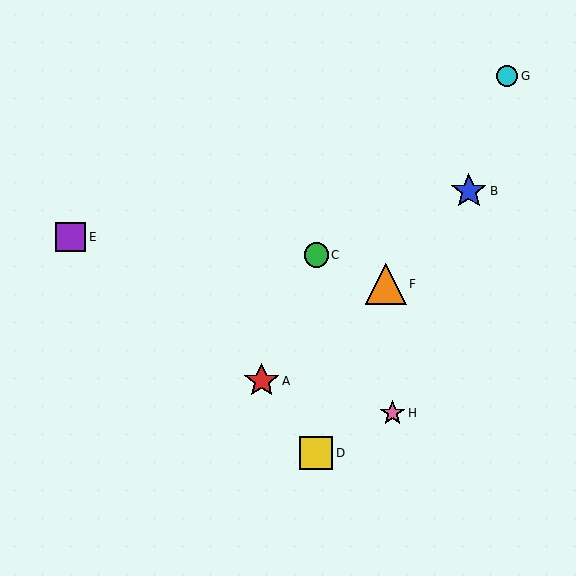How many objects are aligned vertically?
2 objects (C, D) are aligned vertically.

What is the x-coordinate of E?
Object E is at x≈71.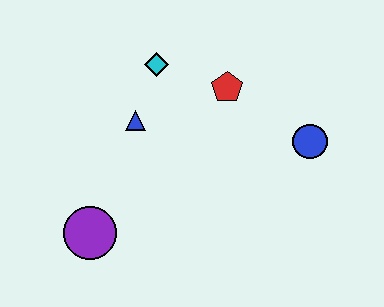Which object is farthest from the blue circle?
The purple circle is farthest from the blue circle.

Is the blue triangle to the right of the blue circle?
No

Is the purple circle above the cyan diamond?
No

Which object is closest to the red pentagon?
The cyan diamond is closest to the red pentagon.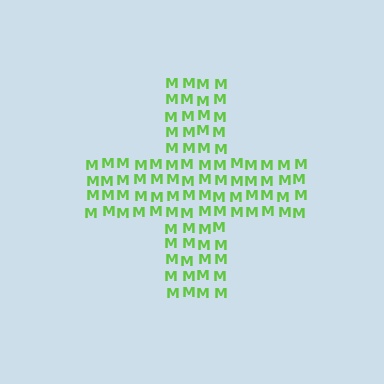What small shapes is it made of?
It is made of small letter M's.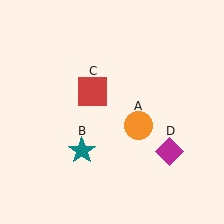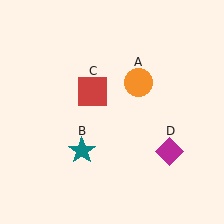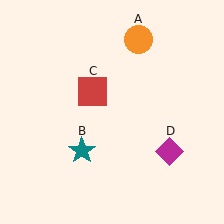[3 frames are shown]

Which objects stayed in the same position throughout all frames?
Teal star (object B) and red square (object C) and magenta diamond (object D) remained stationary.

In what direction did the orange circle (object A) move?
The orange circle (object A) moved up.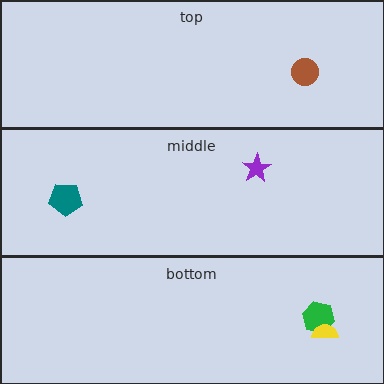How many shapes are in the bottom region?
2.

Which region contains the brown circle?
The top region.